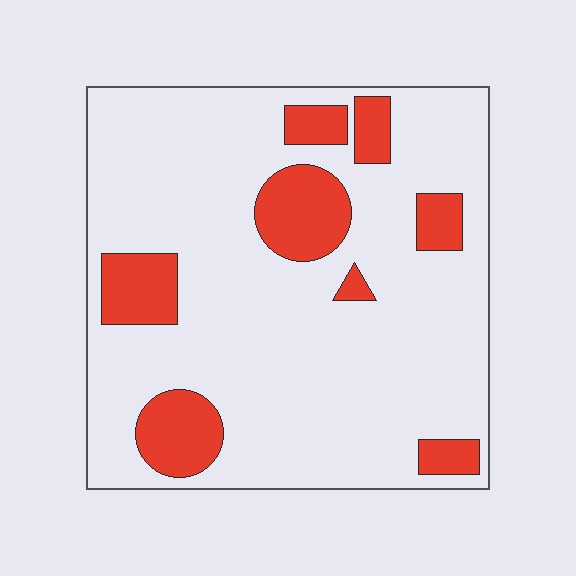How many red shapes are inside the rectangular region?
8.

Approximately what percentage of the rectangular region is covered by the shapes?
Approximately 20%.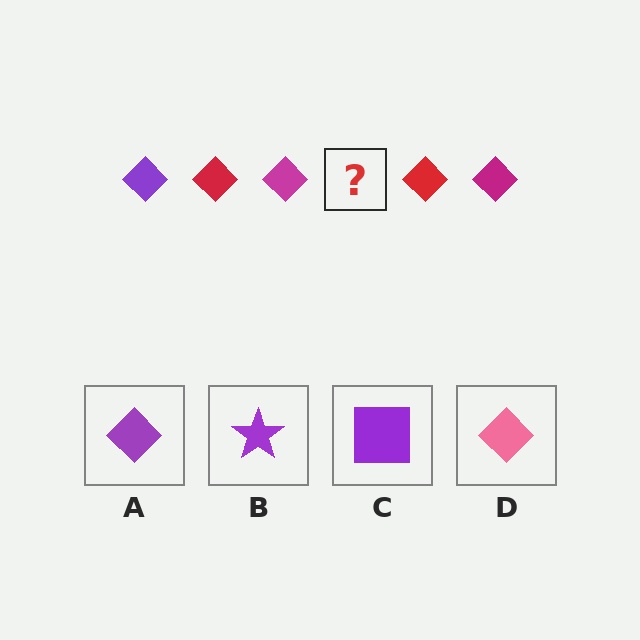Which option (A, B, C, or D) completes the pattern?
A.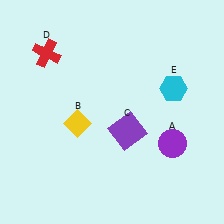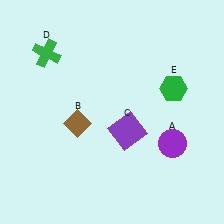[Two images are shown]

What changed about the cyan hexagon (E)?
In Image 1, E is cyan. In Image 2, it changed to green.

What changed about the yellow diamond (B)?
In Image 1, B is yellow. In Image 2, it changed to brown.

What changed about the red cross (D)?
In Image 1, D is red. In Image 2, it changed to green.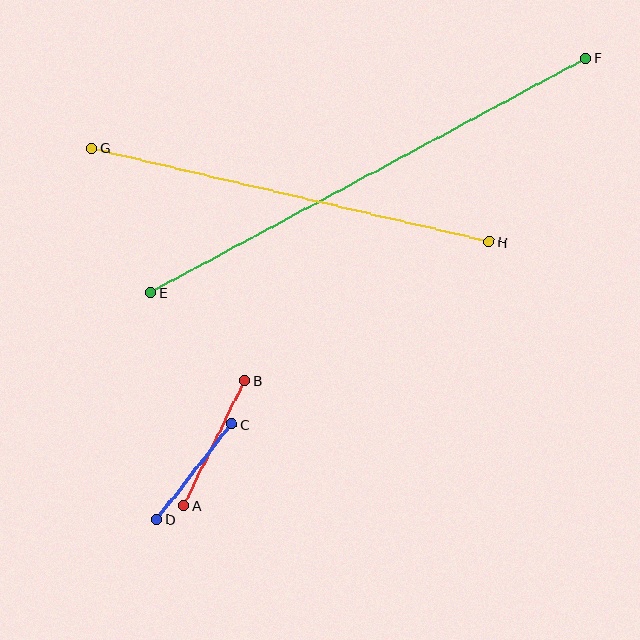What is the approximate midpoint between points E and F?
The midpoint is at approximately (368, 175) pixels.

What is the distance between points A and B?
The distance is approximately 139 pixels.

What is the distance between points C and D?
The distance is approximately 121 pixels.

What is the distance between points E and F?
The distance is approximately 494 pixels.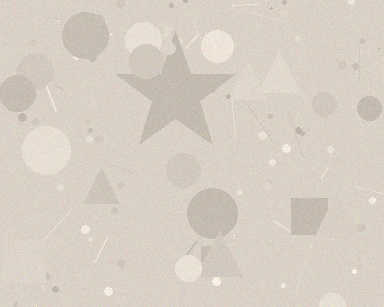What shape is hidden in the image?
A star is hidden in the image.